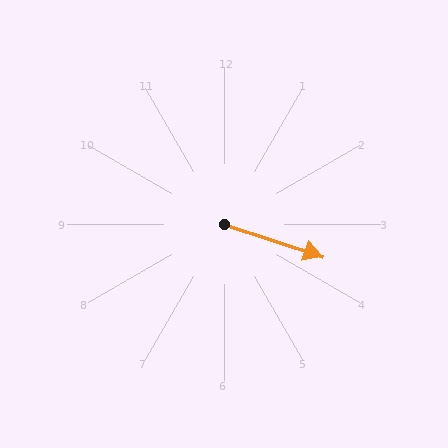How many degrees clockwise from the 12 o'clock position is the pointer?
Approximately 108 degrees.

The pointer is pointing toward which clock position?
Roughly 4 o'clock.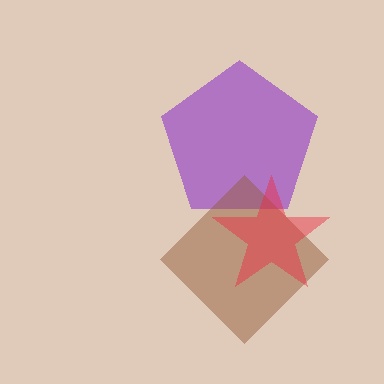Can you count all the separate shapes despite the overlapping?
Yes, there are 3 separate shapes.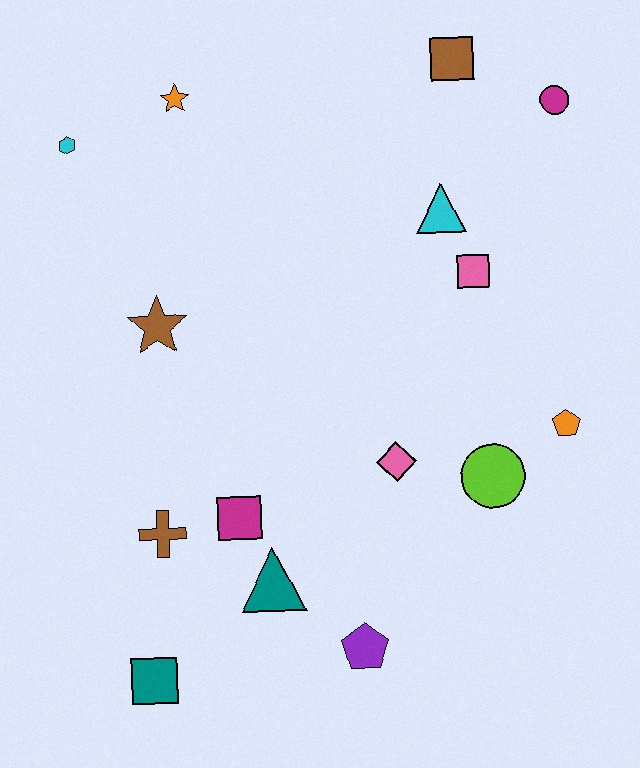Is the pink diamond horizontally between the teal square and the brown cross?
No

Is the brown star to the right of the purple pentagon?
No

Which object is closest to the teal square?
The brown cross is closest to the teal square.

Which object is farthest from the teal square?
The magenta circle is farthest from the teal square.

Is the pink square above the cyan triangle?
No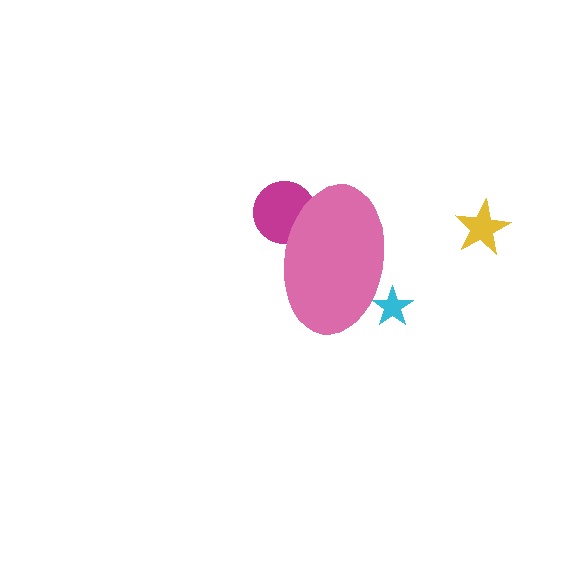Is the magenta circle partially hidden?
Yes, the magenta circle is partially hidden behind the pink ellipse.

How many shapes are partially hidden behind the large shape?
2 shapes are partially hidden.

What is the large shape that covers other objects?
A pink ellipse.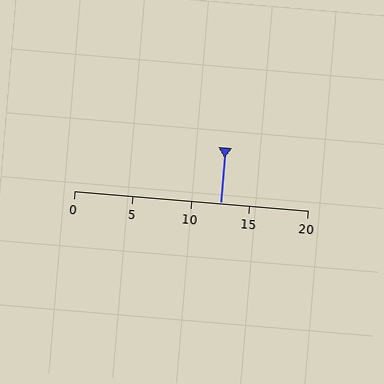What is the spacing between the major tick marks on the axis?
The major ticks are spaced 5 apart.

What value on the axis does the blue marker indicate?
The marker indicates approximately 12.5.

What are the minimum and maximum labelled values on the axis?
The axis runs from 0 to 20.